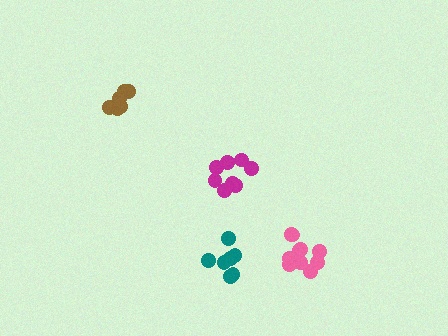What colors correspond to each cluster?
The clusters are colored: teal, pink, magenta, brown.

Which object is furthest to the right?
The pink cluster is rightmost.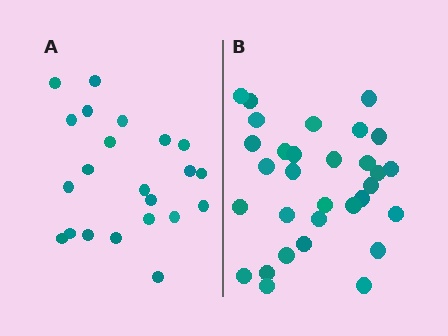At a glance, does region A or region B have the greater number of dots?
Region B (the right region) has more dots.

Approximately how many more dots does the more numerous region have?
Region B has roughly 8 or so more dots than region A.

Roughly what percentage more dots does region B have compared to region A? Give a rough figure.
About 40% more.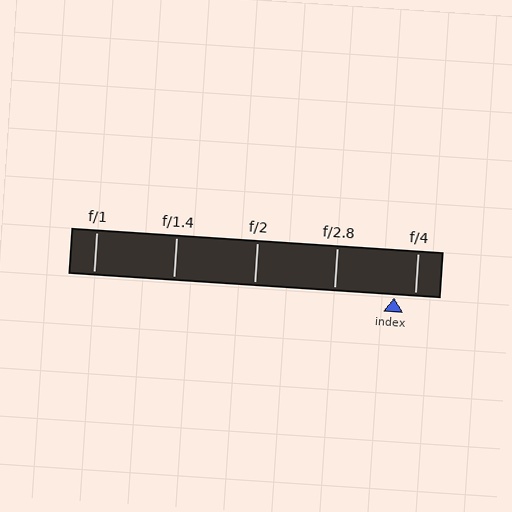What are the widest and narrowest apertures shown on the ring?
The widest aperture shown is f/1 and the narrowest is f/4.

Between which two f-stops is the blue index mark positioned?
The index mark is between f/2.8 and f/4.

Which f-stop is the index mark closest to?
The index mark is closest to f/4.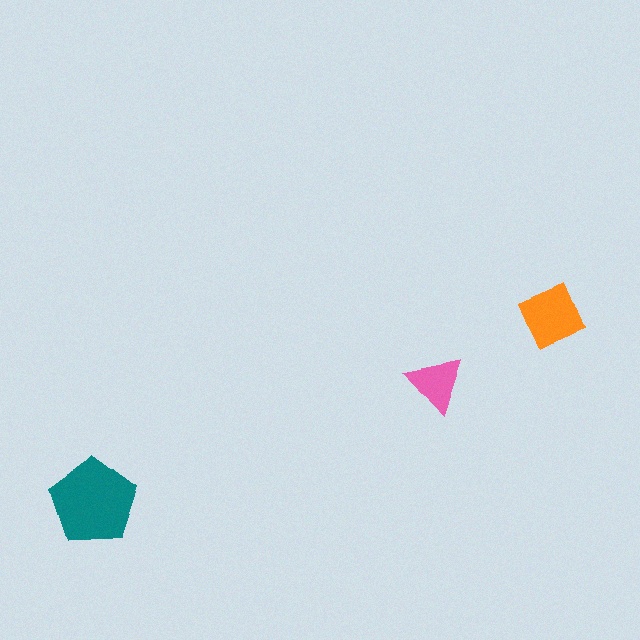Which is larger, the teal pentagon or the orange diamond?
The teal pentagon.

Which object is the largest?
The teal pentagon.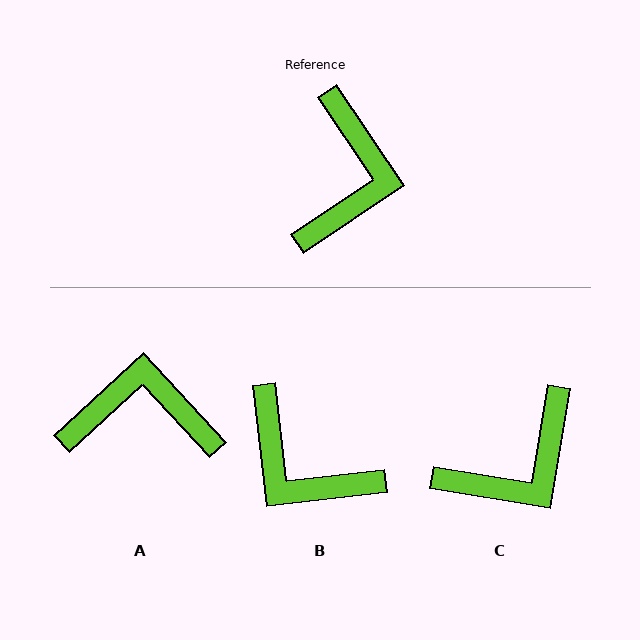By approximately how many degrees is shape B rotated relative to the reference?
Approximately 117 degrees clockwise.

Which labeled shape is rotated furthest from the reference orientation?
B, about 117 degrees away.